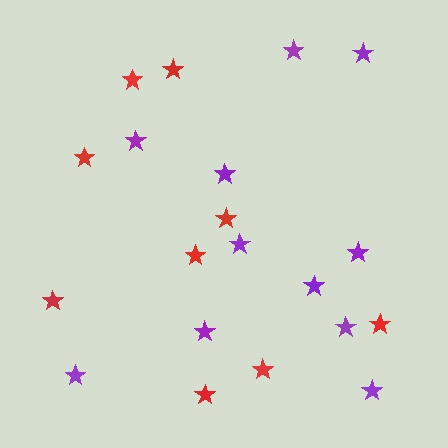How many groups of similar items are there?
There are 2 groups: one group of red stars (9) and one group of purple stars (11).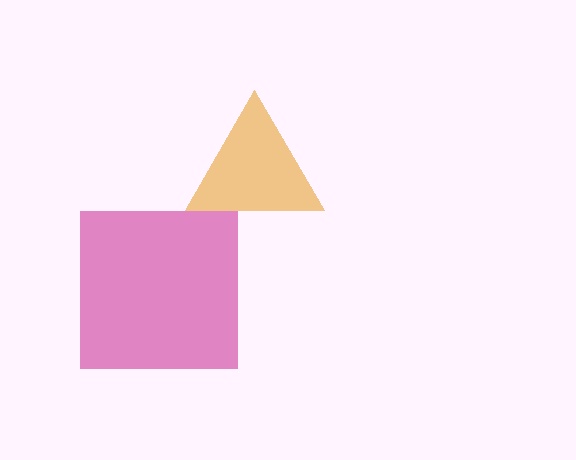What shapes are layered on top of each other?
The layered shapes are: an orange triangle, a magenta square.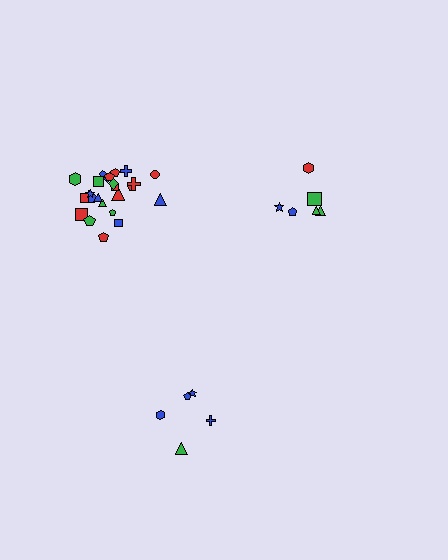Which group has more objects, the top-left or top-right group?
The top-left group.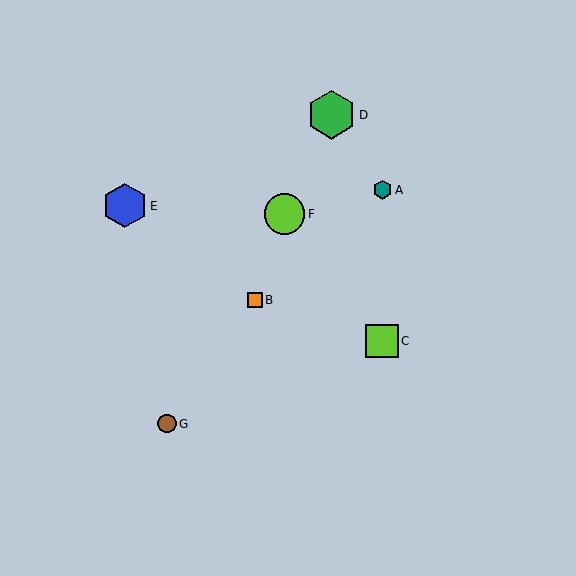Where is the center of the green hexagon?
The center of the green hexagon is at (331, 115).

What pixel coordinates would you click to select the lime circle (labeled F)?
Click at (285, 214) to select the lime circle F.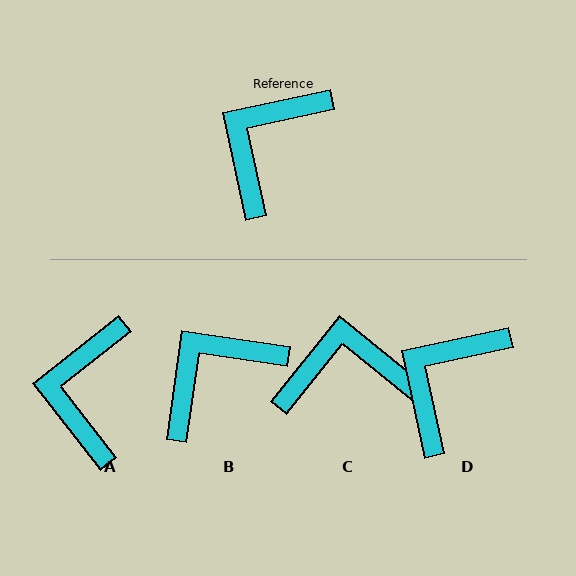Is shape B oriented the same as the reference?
No, it is off by about 20 degrees.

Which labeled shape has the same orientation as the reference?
D.